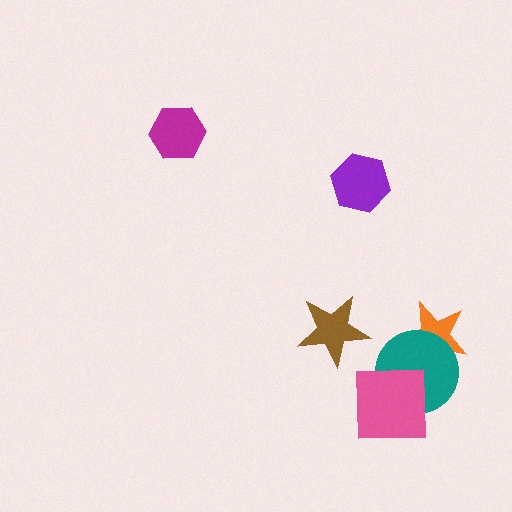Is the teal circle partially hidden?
Yes, it is partially covered by another shape.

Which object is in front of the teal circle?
The pink square is in front of the teal circle.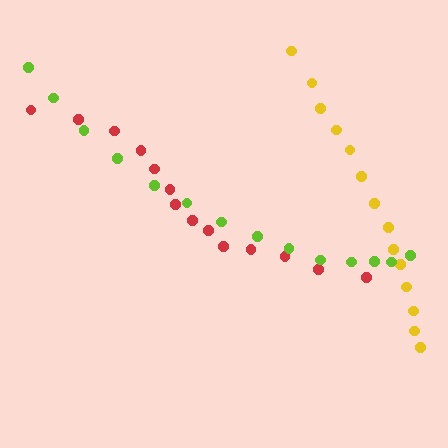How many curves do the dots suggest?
There are 3 distinct paths.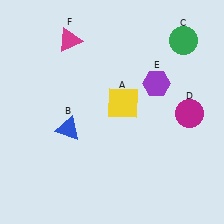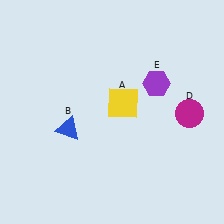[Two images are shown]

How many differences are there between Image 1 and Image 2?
There are 2 differences between the two images.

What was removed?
The green circle (C), the magenta triangle (F) were removed in Image 2.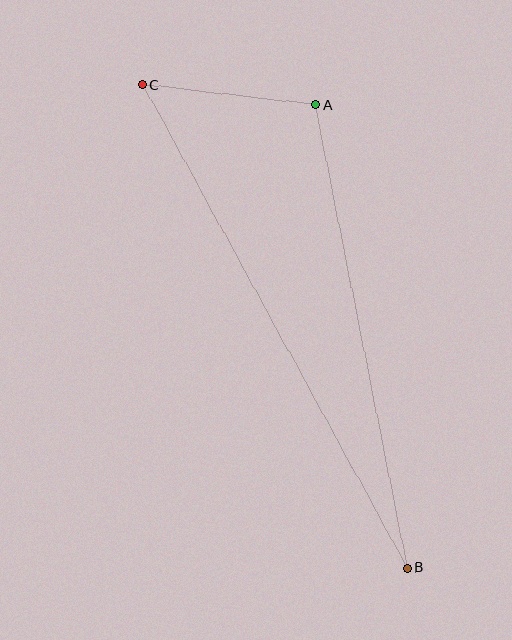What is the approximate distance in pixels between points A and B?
The distance between A and B is approximately 472 pixels.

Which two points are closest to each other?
Points A and C are closest to each other.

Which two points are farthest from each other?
Points B and C are farthest from each other.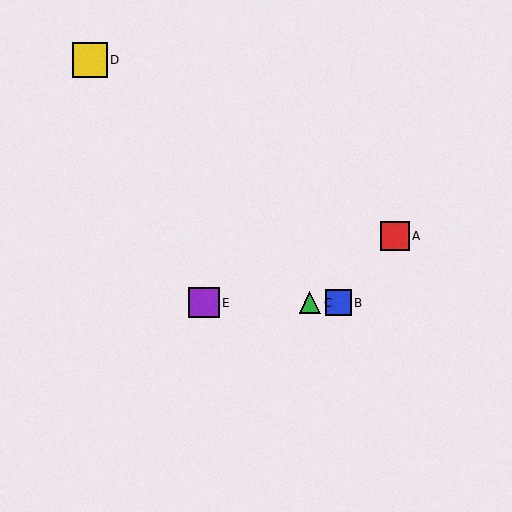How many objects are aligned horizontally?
3 objects (B, C, E) are aligned horizontally.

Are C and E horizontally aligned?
Yes, both are at y≈303.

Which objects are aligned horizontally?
Objects B, C, E are aligned horizontally.